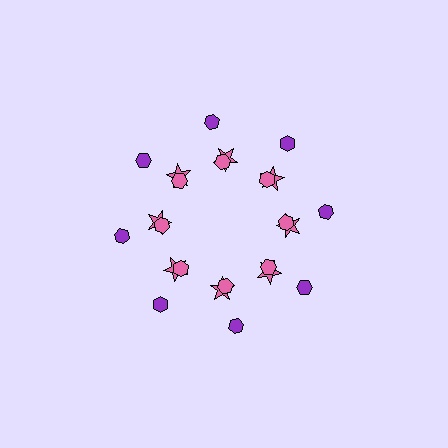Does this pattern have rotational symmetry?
Yes, this pattern has 8-fold rotational symmetry. It looks the same after rotating 45 degrees around the center.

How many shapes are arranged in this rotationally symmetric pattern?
There are 24 shapes, arranged in 8 groups of 3.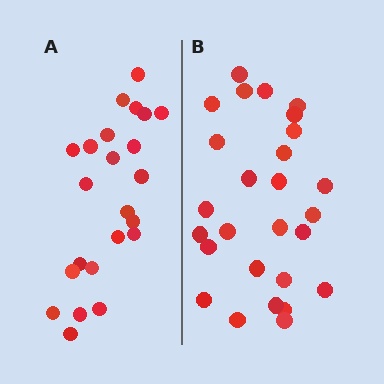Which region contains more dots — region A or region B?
Region B (the right region) has more dots.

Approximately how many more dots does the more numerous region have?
Region B has about 4 more dots than region A.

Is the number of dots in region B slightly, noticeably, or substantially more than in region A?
Region B has only slightly more — the two regions are fairly close. The ratio is roughly 1.2 to 1.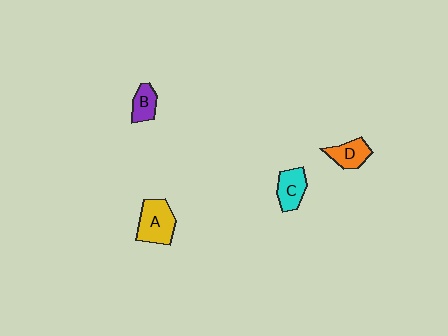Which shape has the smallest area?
Shape B (purple).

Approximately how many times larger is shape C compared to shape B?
Approximately 1.3 times.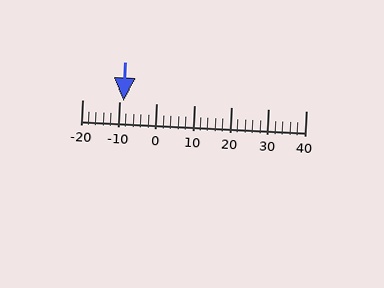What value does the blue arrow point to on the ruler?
The blue arrow points to approximately -9.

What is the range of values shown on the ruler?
The ruler shows values from -20 to 40.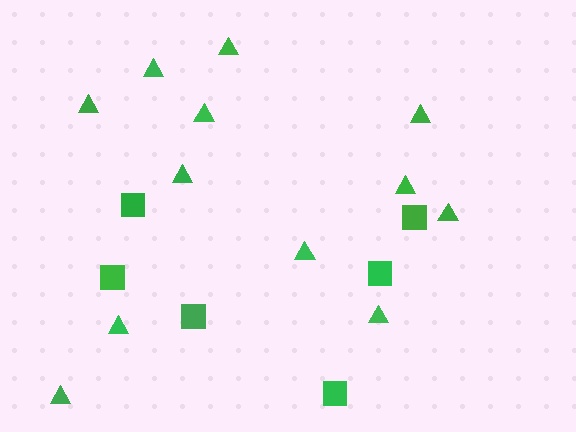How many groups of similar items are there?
There are 2 groups: one group of triangles (12) and one group of squares (6).